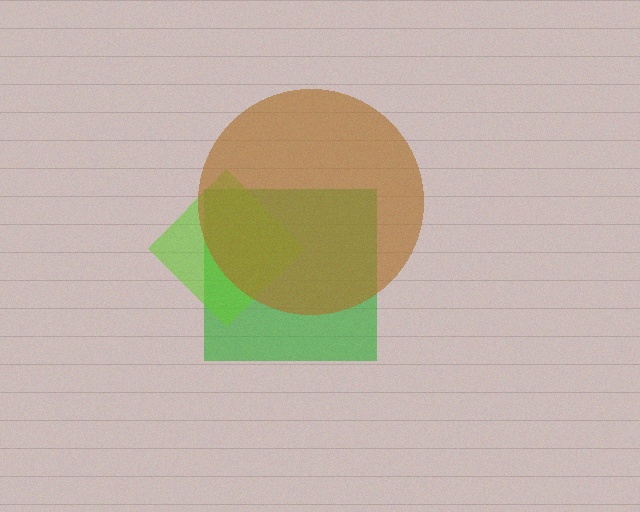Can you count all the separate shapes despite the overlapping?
Yes, there are 3 separate shapes.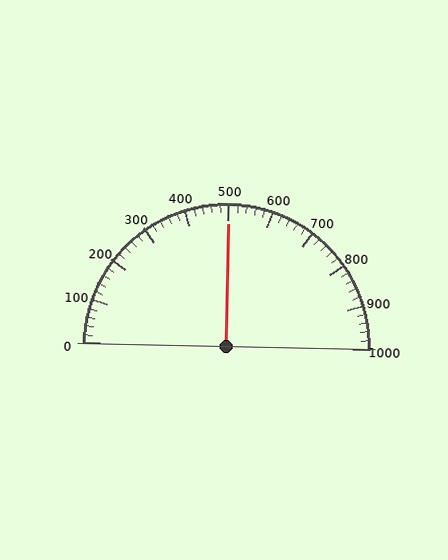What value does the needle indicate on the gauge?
The needle indicates approximately 500.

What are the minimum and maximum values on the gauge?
The gauge ranges from 0 to 1000.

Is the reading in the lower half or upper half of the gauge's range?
The reading is in the upper half of the range (0 to 1000).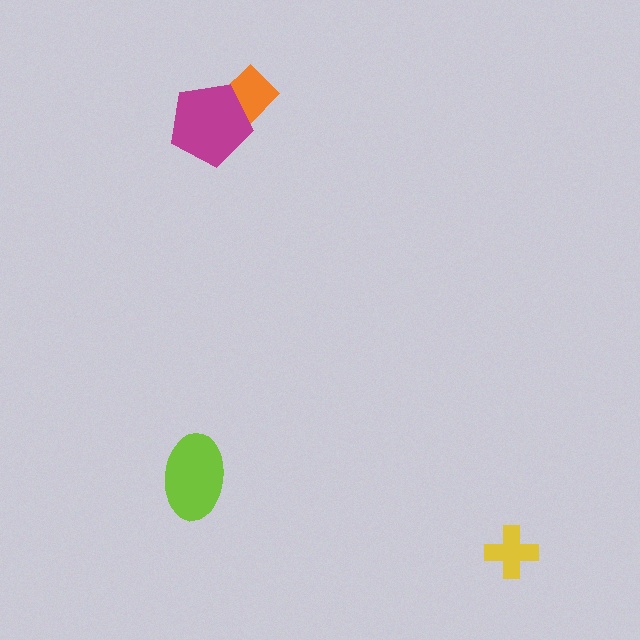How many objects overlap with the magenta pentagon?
1 object overlaps with the magenta pentagon.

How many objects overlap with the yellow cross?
0 objects overlap with the yellow cross.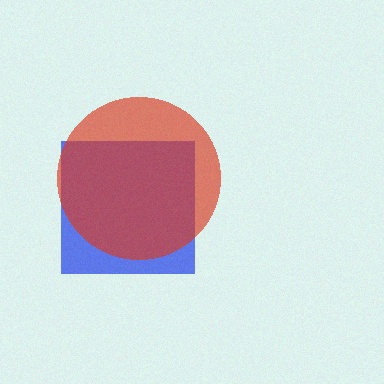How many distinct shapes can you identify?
There are 2 distinct shapes: a blue square, a red circle.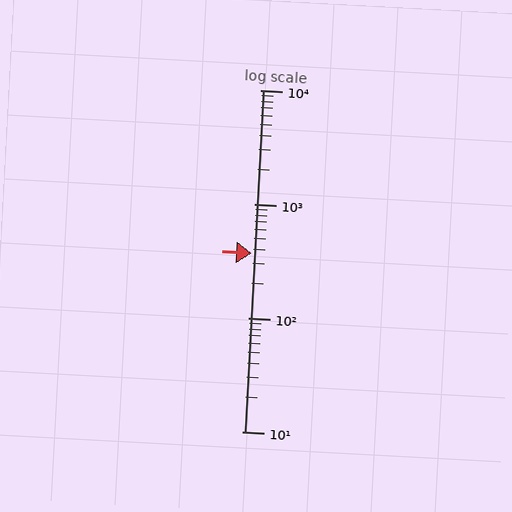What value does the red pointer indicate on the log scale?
The pointer indicates approximately 370.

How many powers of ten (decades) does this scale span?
The scale spans 3 decades, from 10 to 10000.